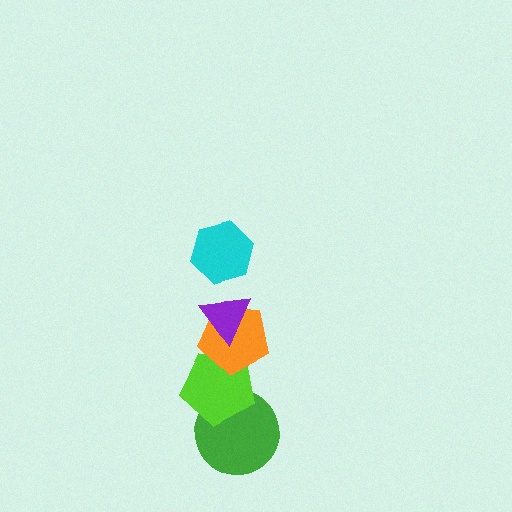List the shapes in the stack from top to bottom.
From top to bottom: the cyan hexagon, the purple triangle, the orange pentagon, the lime pentagon, the green circle.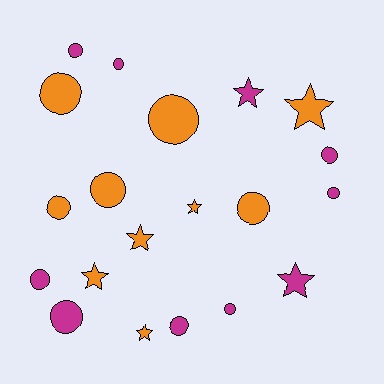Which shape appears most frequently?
Circle, with 13 objects.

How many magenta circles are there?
There are 8 magenta circles.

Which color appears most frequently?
Magenta, with 10 objects.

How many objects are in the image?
There are 20 objects.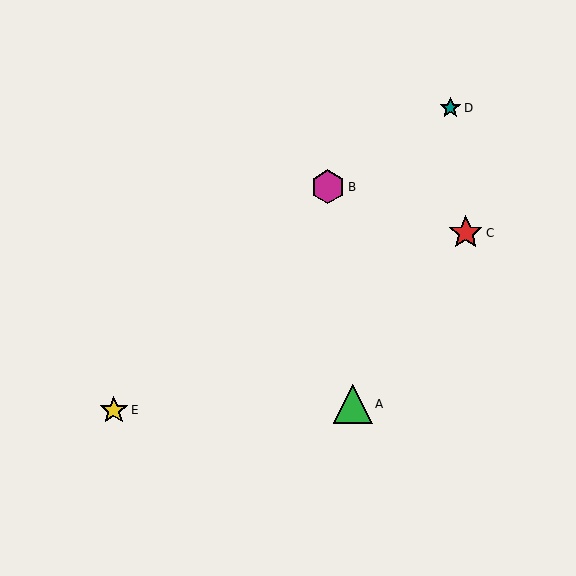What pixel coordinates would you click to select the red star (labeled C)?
Click at (466, 233) to select the red star C.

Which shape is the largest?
The green triangle (labeled A) is the largest.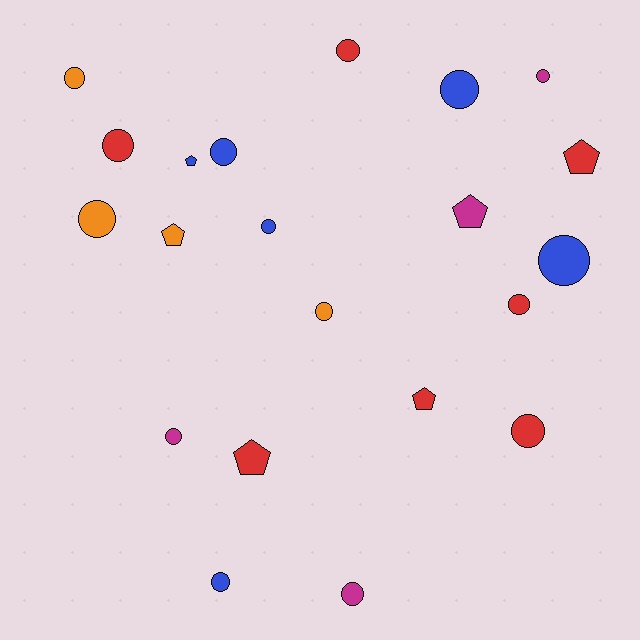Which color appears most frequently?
Red, with 7 objects.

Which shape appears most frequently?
Circle, with 15 objects.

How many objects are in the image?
There are 21 objects.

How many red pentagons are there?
There are 3 red pentagons.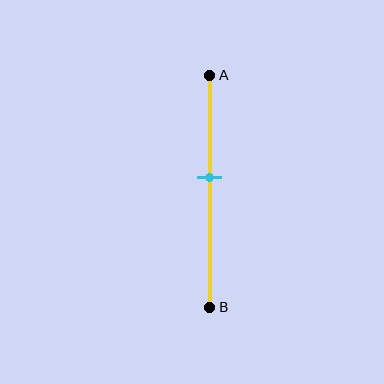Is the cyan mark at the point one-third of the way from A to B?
No, the mark is at about 45% from A, not at the 33% one-third point.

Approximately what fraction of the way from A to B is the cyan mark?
The cyan mark is approximately 45% of the way from A to B.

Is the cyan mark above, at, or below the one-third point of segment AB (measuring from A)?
The cyan mark is below the one-third point of segment AB.